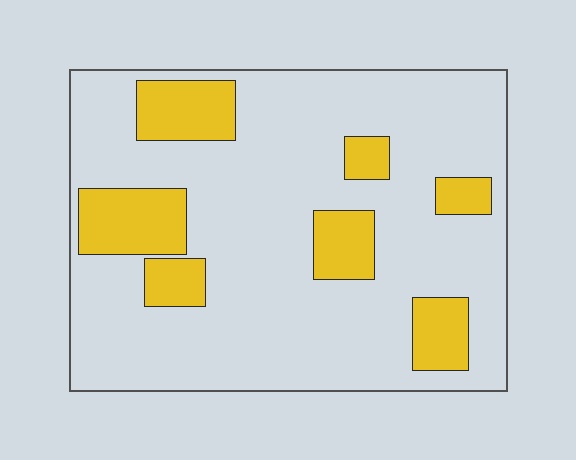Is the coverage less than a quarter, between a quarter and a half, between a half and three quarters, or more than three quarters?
Less than a quarter.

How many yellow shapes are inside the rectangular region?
7.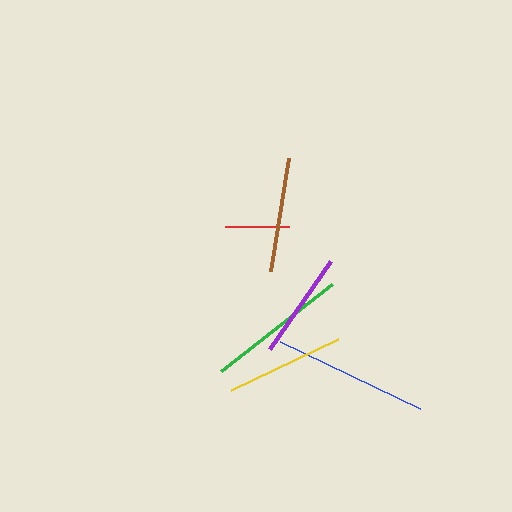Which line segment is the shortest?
The red line is the shortest at approximately 64 pixels.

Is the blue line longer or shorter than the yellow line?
The blue line is longer than the yellow line.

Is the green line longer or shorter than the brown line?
The green line is longer than the brown line.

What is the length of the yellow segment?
The yellow segment is approximately 119 pixels long.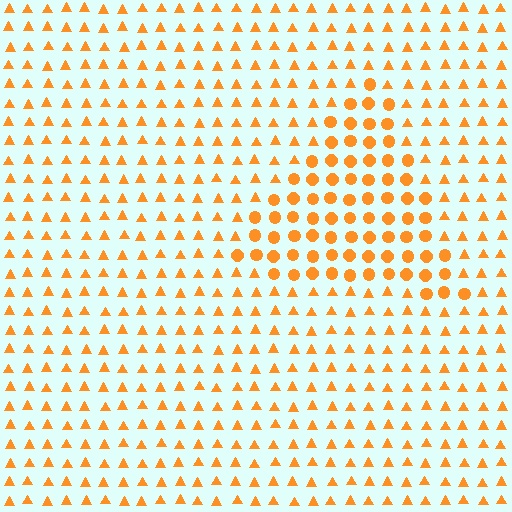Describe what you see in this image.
The image is filled with small orange elements arranged in a uniform grid. A triangle-shaped region contains circles, while the surrounding area contains triangles. The boundary is defined purely by the change in element shape.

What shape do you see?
I see a triangle.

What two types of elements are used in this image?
The image uses circles inside the triangle region and triangles outside it.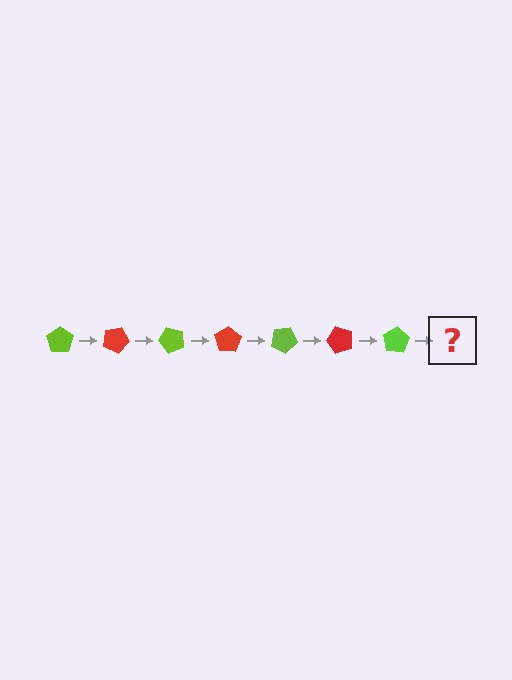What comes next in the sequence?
The next element should be a red pentagon, rotated 175 degrees from the start.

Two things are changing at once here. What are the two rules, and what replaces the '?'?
The two rules are that it rotates 25 degrees each step and the color cycles through lime and red. The '?' should be a red pentagon, rotated 175 degrees from the start.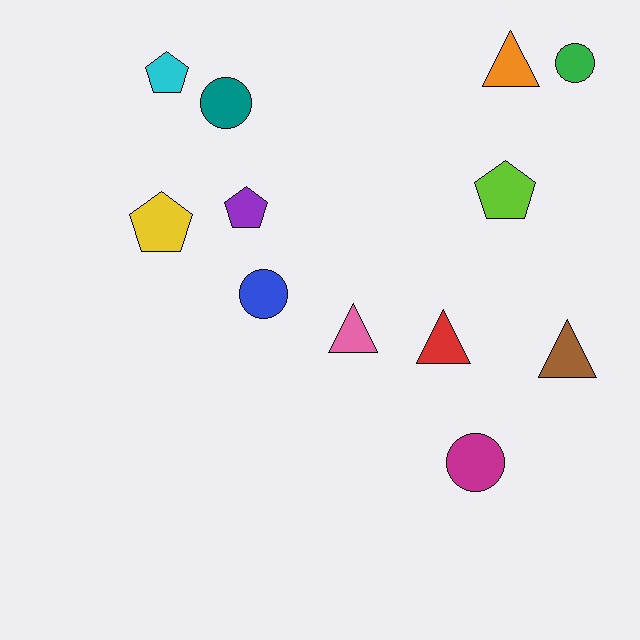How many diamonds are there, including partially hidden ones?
There are no diamonds.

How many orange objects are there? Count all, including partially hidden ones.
There is 1 orange object.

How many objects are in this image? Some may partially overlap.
There are 12 objects.